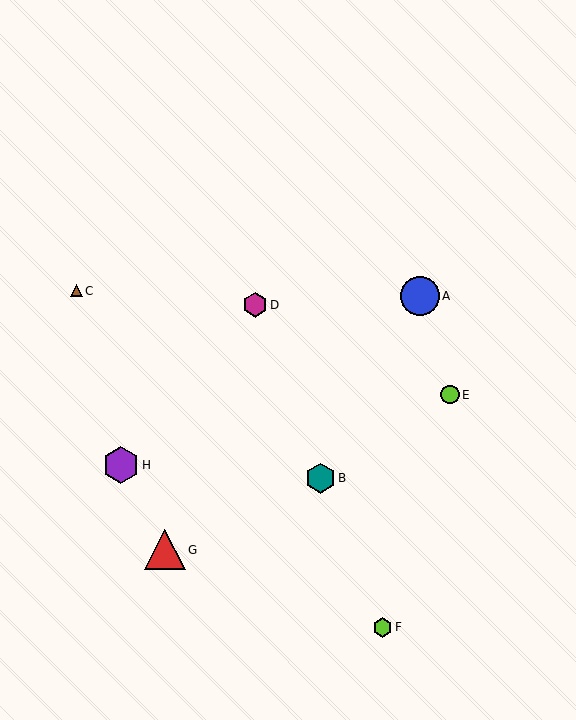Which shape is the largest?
The red triangle (labeled G) is the largest.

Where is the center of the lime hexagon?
The center of the lime hexagon is at (383, 627).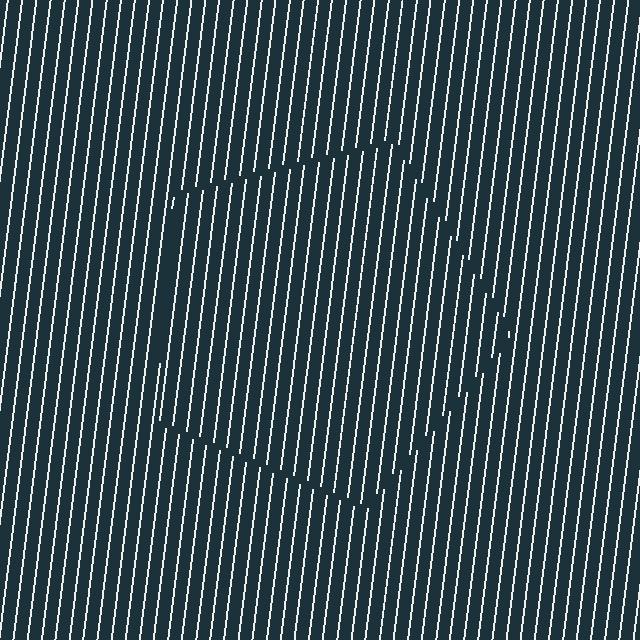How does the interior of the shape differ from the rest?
The interior of the shape contains the same grating, shifted by half a period — the contour is defined by the phase discontinuity where line-ends from the inner and outer gratings abut.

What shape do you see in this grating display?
An illusory pentagon. The interior of the shape contains the same grating, shifted by half a period — the contour is defined by the phase discontinuity where line-ends from the inner and outer gratings abut.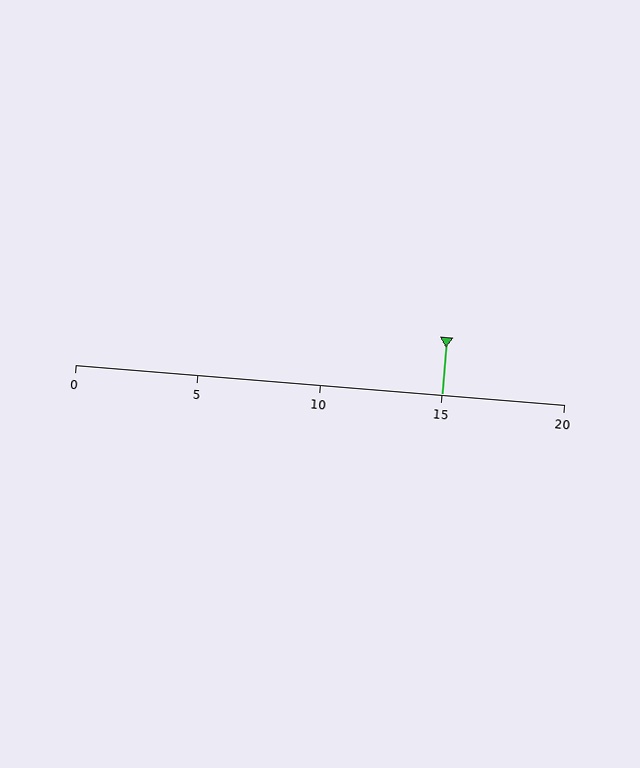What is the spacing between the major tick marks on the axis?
The major ticks are spaced 5 apart.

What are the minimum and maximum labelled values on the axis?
The axis runs from 0 to 20.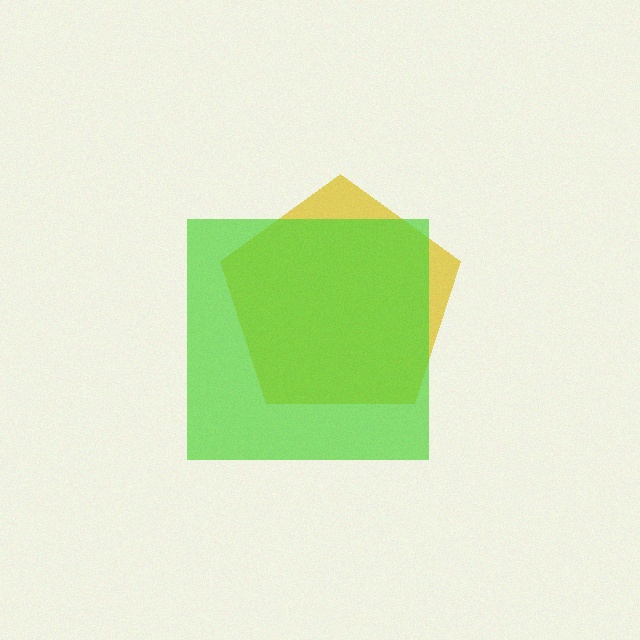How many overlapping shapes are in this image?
There are 2 overlapping shapes in the image.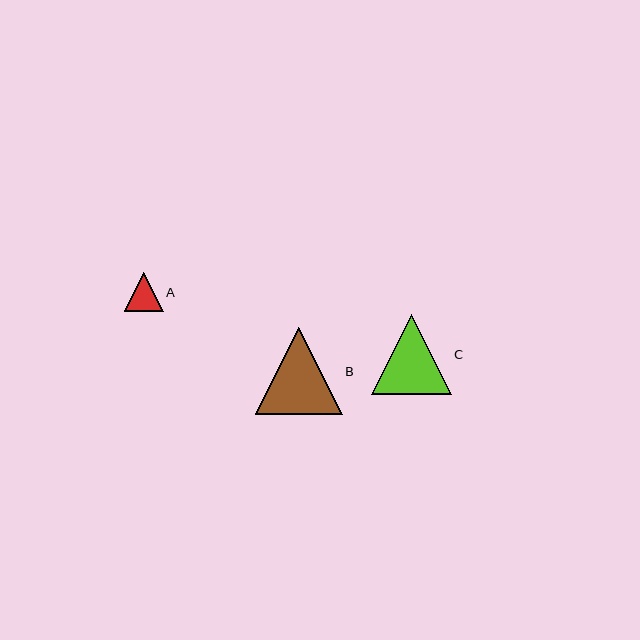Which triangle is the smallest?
Triangle A is the smallest with a size of approximately 39 pixels.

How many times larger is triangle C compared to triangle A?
Triangle C is approximately 2.1 times the size of triangle A.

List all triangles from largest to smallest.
From largest to smallest: B, C, A.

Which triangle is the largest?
Triangle B is the largest with a size of approximately 87 pixels.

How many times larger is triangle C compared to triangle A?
Triangle C is approximately 2.1 times the size of triangle A.